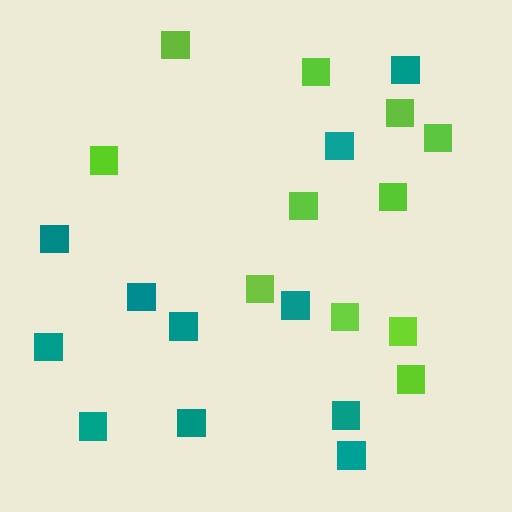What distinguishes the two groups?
There are 2 groups: one group of lime squares (11) and one group of teal squares (11).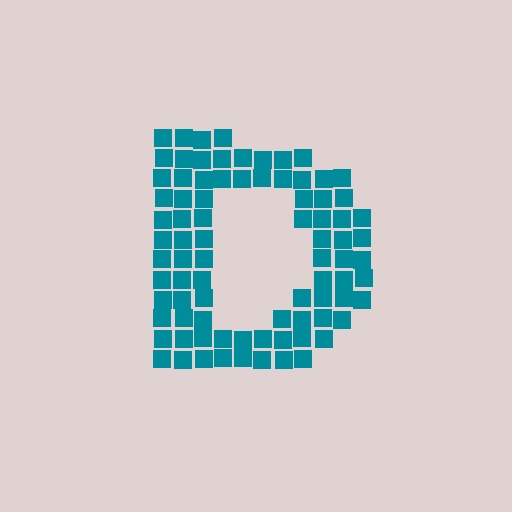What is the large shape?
The large shape is the letter D.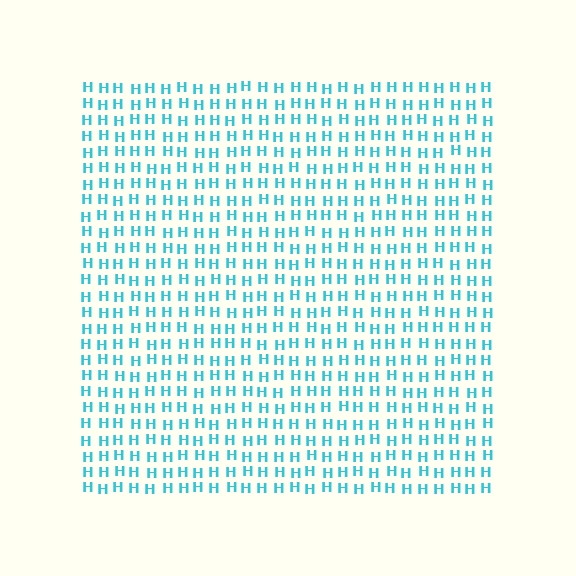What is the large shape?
The large shape is a square.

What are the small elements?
The small elements are letter H's.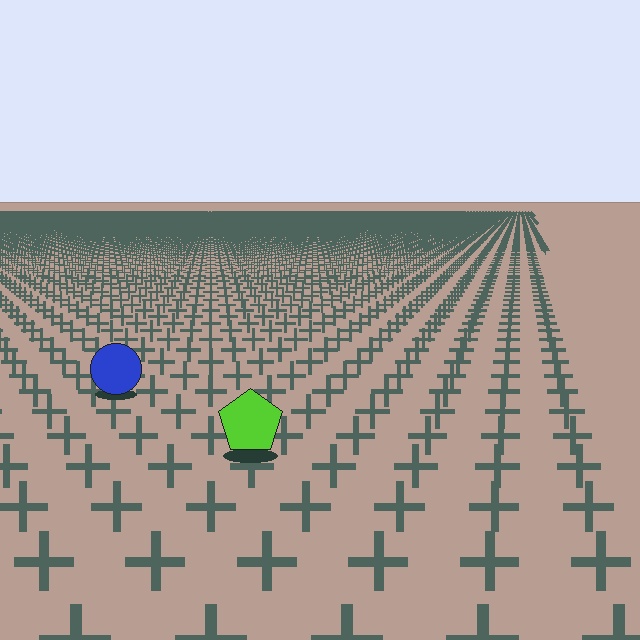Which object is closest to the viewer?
The lime pentagon is closest. The texture marks near it are larger and more spread out.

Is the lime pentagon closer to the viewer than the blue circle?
Yes. The lime pentagon is closer — you can tell from the texture gradient: the ground texture is coarser near it.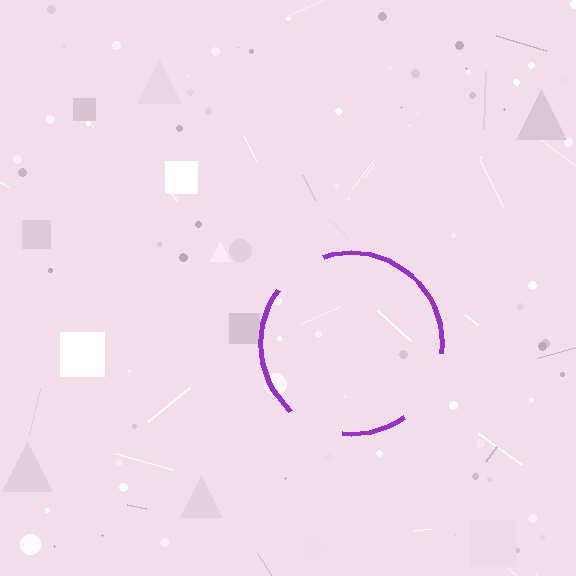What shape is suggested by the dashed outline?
The dashed outline suggests a circle.